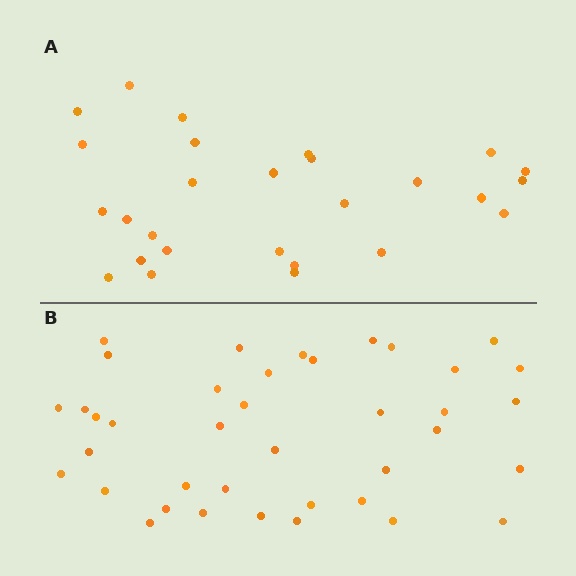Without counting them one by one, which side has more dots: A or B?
Region B (the bottom region) has more dots.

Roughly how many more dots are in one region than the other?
Region B has roughly 12 or so more dots than region A.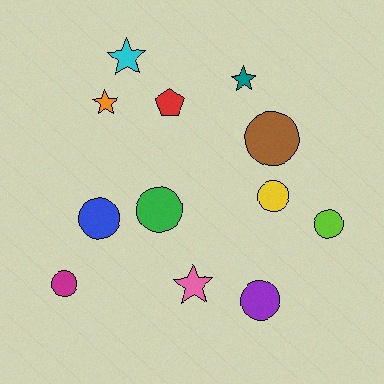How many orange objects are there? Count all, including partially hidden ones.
There is 1 orange object.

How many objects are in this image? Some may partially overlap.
There are 12 objects.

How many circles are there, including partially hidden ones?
There are 7 circles.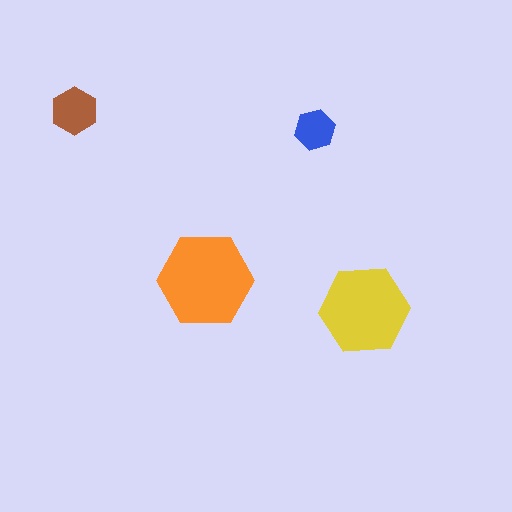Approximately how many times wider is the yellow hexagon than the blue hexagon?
About 2 times wider.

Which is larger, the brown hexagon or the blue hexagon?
The brown one.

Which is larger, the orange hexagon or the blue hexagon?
The orange one.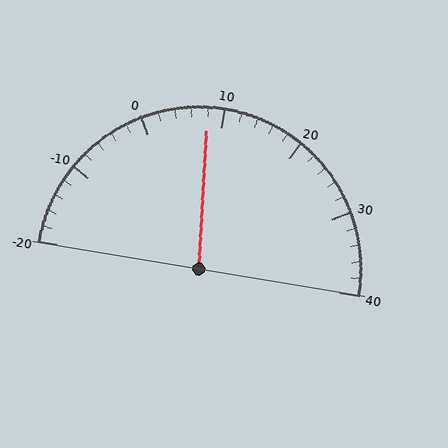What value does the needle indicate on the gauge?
The needle indicates approximately 8.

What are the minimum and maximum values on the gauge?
The gauge ranges from -20 to 40.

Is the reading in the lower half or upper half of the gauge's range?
The reading is in the lower half of the range (-20 to 40).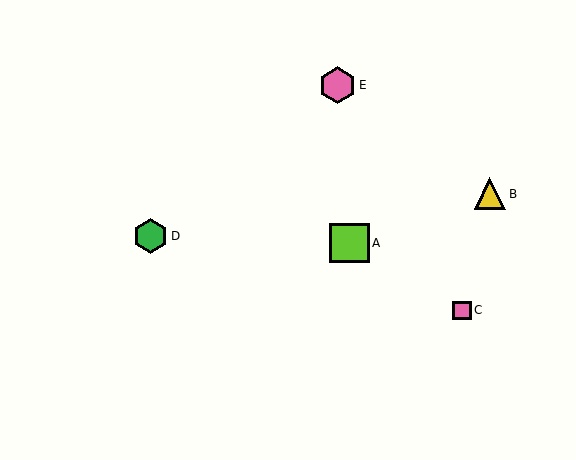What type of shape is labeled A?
Shape A is a lime square.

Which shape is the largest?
The lime square (labeled A) is the largest.